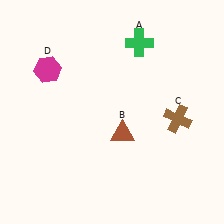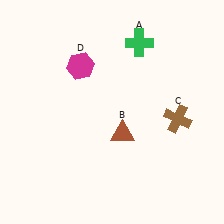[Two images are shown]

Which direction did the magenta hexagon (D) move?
The magenta hexagon (D) moved right.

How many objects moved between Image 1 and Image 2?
1 object moved between the two images.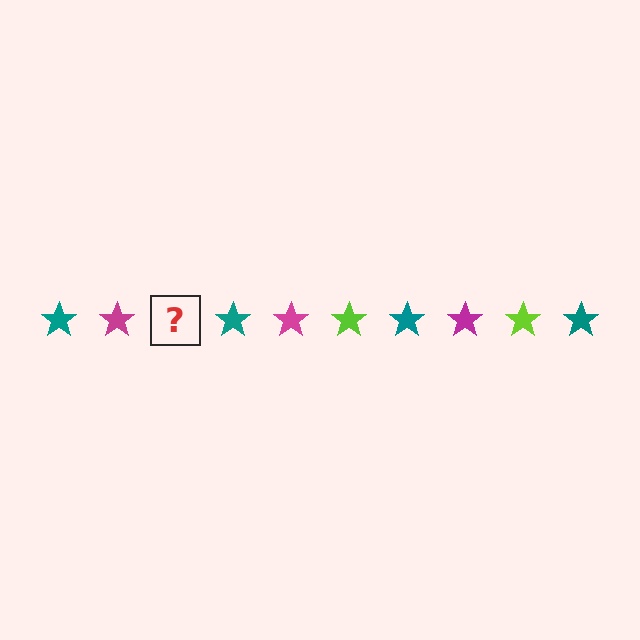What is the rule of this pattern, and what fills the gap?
The rule is that the pattern cycles through teal, magenta, lime stars. The gap should be filled with a lime star.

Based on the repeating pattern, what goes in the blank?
The blank should be a lime star.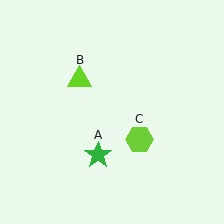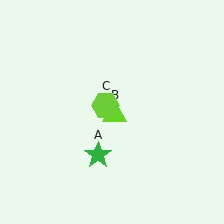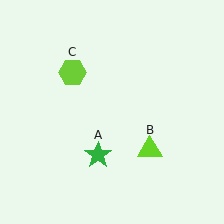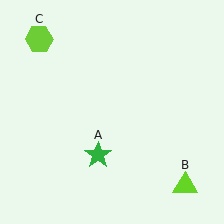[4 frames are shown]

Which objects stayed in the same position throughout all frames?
Green star (object A) remained stationary.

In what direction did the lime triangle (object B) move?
The lime triangle (object B) moved down and to the right.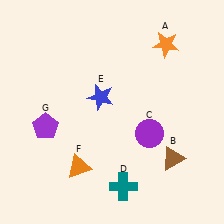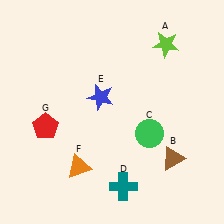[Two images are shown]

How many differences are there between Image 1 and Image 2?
There are 3 differences between the two images.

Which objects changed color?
A changed from orange to lime. C changed from purple to green. G changed from purple to red.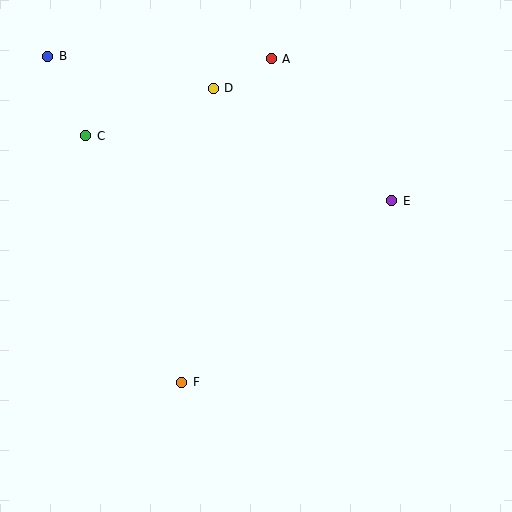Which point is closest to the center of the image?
Point F at (182, 382) is closest to the center.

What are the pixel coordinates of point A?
Point A is at (271, 59).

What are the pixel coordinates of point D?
Point D is at (213, 88).